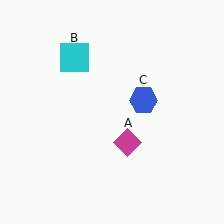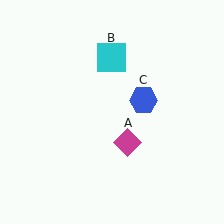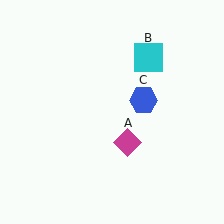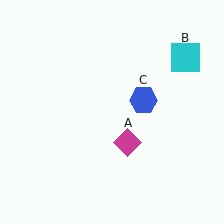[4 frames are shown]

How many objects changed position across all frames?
1 object changed position: cyan square (object B).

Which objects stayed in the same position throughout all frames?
Magenta diamond (object A) and blue hexagon (object C) remained stationary.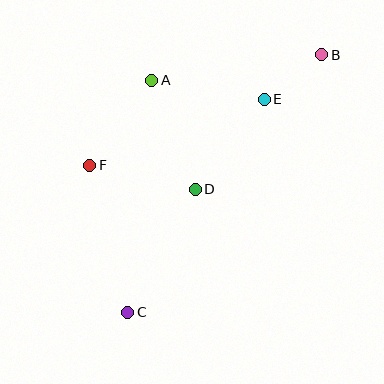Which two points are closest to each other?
Points B and E are closest to each other.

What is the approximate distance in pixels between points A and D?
The distance between A and D is approximately 117 pixels.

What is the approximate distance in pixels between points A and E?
The distance between A and E is approximately 114 pixels.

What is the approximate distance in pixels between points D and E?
The distance between D and E is approximately 113 pixels.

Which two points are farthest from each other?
Points B and C are farthest from each other.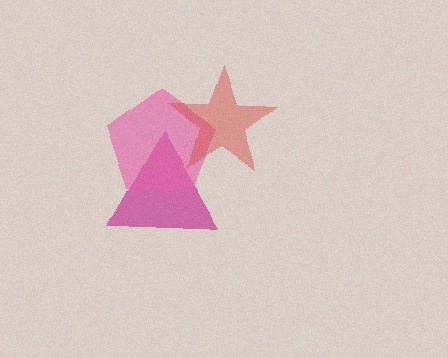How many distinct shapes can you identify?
There are 3 distinct shapes: a magenta triangle, a pink pentagon, a red star.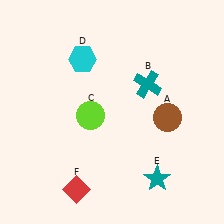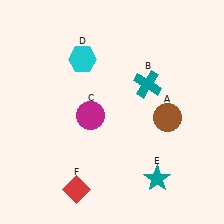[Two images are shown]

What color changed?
The circle (C) changed from lime in Image 1 to magenta in Image 2.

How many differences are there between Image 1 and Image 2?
There is 1 difference between the two images.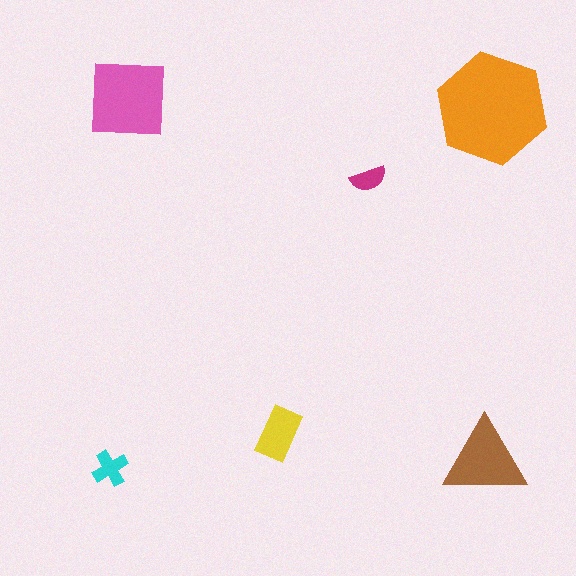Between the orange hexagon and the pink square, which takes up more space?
The orange hexagon.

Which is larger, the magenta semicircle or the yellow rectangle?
The yellow rectangle.